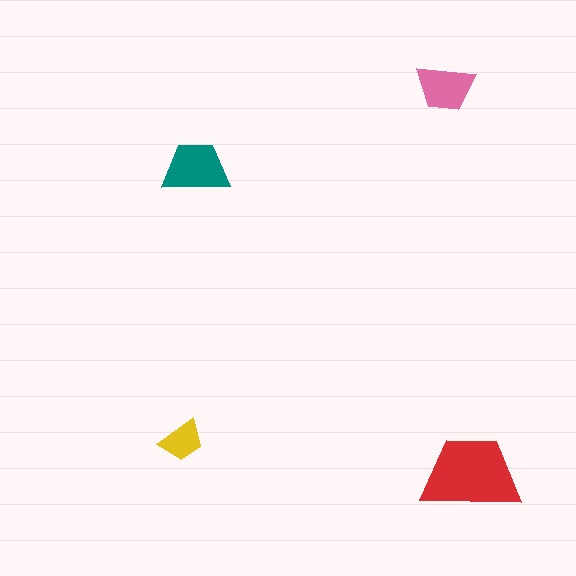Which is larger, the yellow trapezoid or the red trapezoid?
The red one.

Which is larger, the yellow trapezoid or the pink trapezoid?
The pink one.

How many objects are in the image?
There are 4 objects in the image.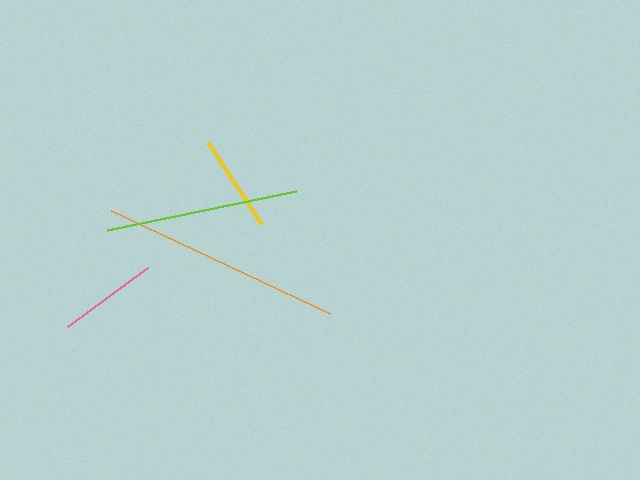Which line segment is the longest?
The orange line is the longest at approximately 241 pixels.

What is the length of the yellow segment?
The yellow segment is approximately 98 pixels long.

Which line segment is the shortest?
The yellow line is the shortest at approximately 98 pixels.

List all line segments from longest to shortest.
From longest to shortest: orange, lime, pink, yellow.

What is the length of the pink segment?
The pink segment is approximately 99 pixels long.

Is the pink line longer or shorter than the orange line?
The orange line is longer than the pink line.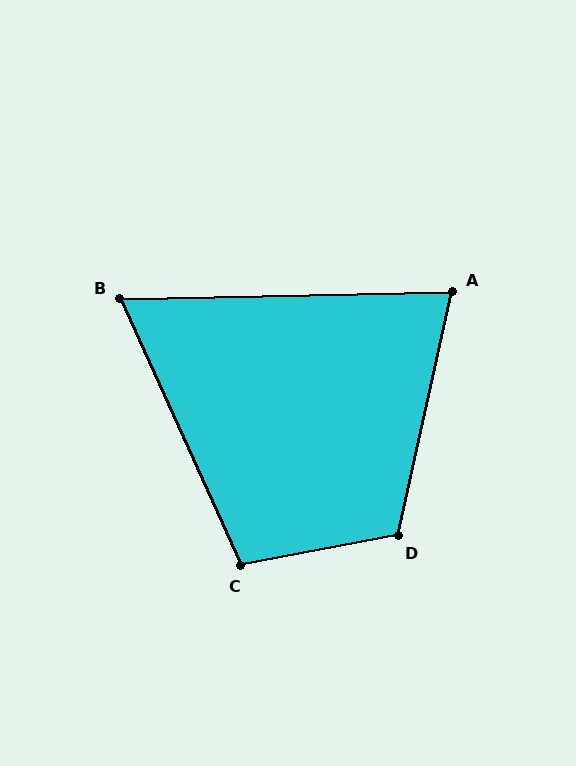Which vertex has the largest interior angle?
D, at approximately 113 degrees.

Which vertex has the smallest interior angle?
B, at approximately 67 degrees.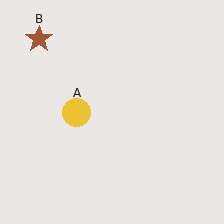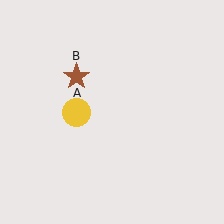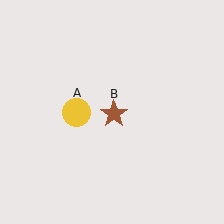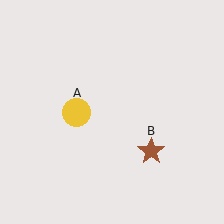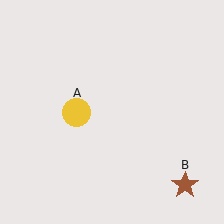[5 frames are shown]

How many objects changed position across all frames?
1 object changed position: brown star (object B).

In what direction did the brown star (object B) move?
The brown star (object B) moved down and to the right.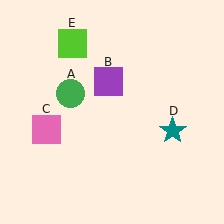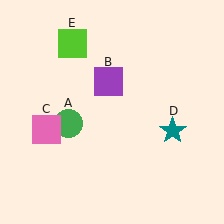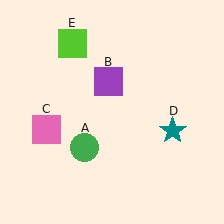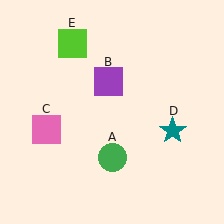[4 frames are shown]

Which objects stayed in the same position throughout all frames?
Purple square (object B) and pink square (object C) and teal star (object D) and lime square (object E) remained stationary.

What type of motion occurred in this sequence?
The green circle (object A) rotated counterclockwise around the center of the scene.